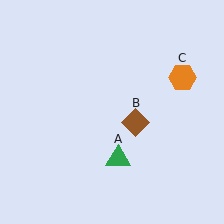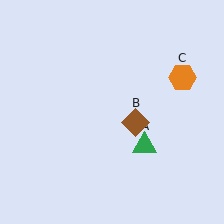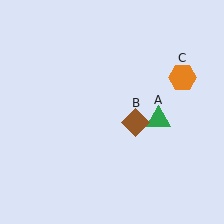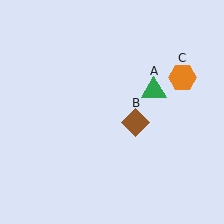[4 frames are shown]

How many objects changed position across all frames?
1 object changed position: green triangle (object A).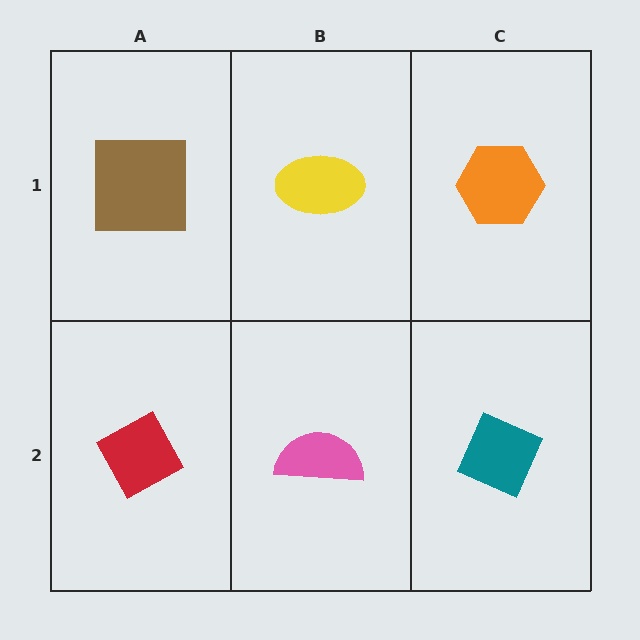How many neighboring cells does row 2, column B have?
3.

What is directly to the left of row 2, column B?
A red diamond.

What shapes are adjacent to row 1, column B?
A pink semicircle (row 2, column B), a brown square (row 1, column A), an orange hexagon (row 1, column C).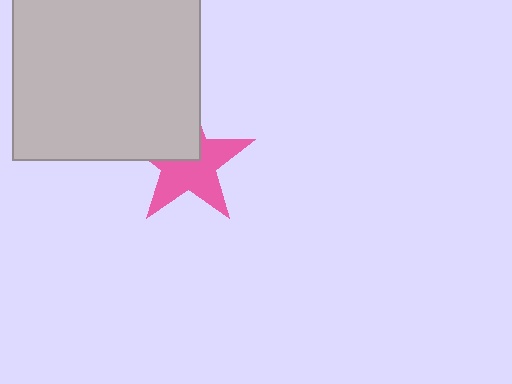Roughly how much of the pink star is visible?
About half of it is visible (roughly 61%).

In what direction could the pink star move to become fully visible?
The pink star could move toward the lower-right. That would shift it out from behind the light gray square entirely.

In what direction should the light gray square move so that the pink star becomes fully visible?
The light gray square should move toward the upper-left. That is the shortest direction to clear the overlap and leave the pink star fully visible.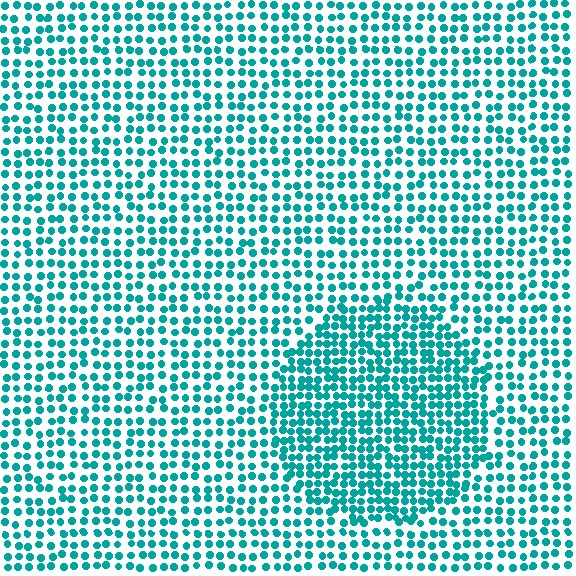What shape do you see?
I see a circle.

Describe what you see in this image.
The image contains small teal elements arranged at two different densities. A circle-shaped region is visible where the elements are more densely packed than the surrounding area.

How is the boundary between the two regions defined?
The boundary is defined by a change in element density (approximately 1.7x ratio). All elements are the same color, size, and shape.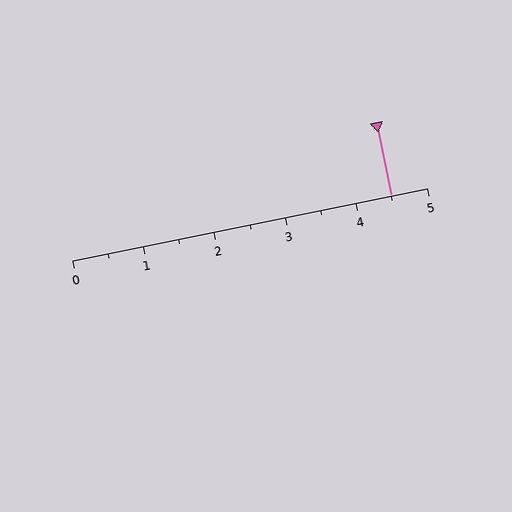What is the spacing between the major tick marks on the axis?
The major ticks are spaced 1 apart.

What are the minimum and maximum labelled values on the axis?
The axis runs from 0 to 5.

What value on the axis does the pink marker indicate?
The marker indicates approximately 4.5.